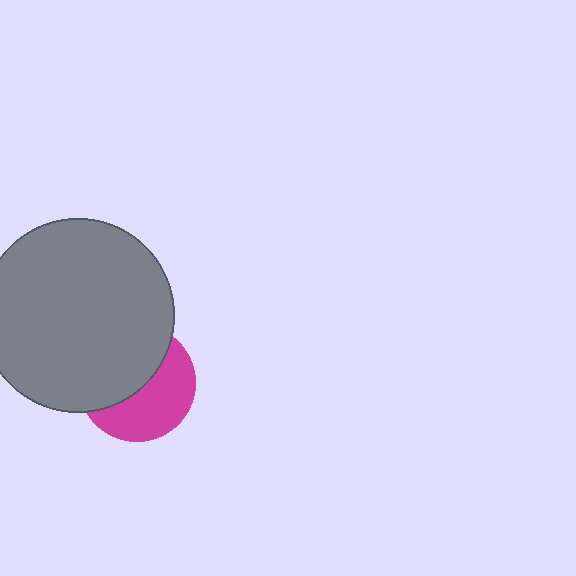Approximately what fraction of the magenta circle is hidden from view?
Roughly 51% of the magenta circle is hidden behind the gray circle.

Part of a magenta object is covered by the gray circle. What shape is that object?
It is a circle.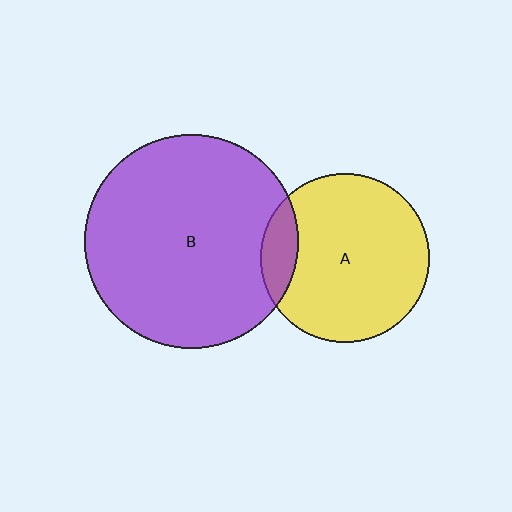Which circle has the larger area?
Circle B (purple).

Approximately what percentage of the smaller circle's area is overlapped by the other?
Approximately 10%.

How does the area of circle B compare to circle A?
Approximately 1.6 times.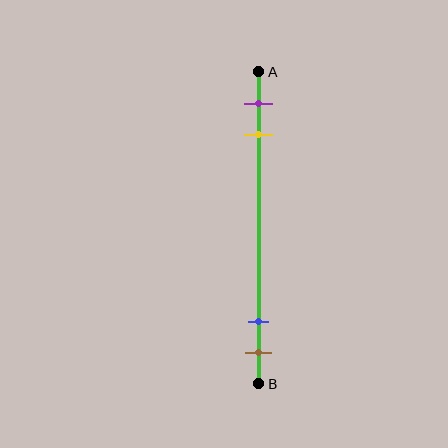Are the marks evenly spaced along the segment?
No, the marks are not evenly spaced.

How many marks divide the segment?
There are 4 marks dividing the segment.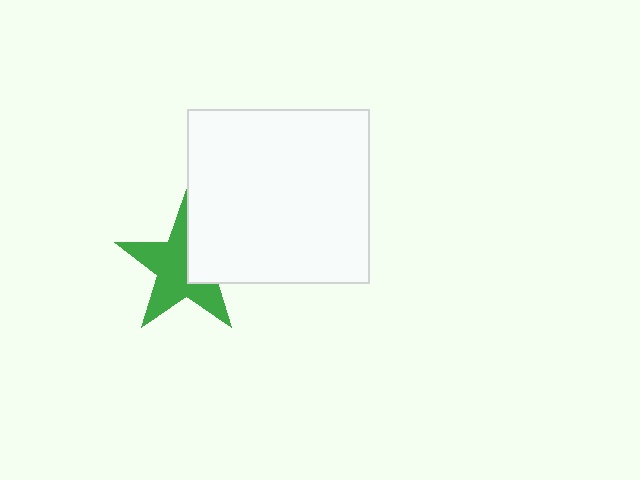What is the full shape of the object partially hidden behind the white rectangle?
The partially hidden object is a green star.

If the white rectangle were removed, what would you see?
You would see the complete green star.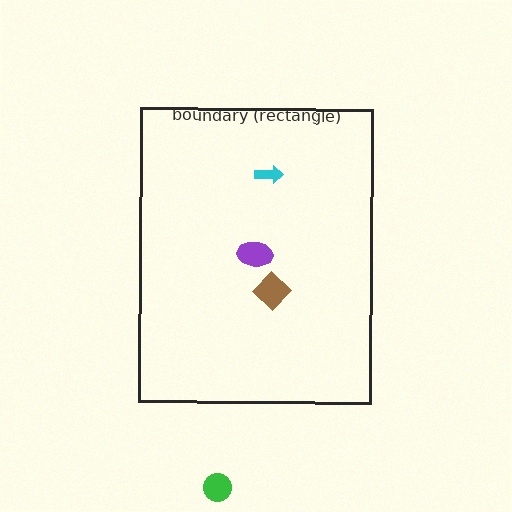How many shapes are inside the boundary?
3 inside, 1 outside.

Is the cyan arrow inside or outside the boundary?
Inside.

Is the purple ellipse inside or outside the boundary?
Inside.